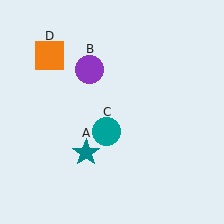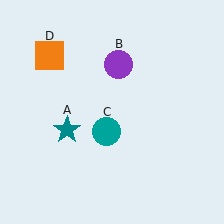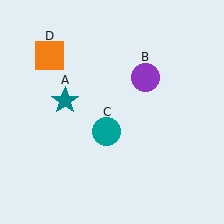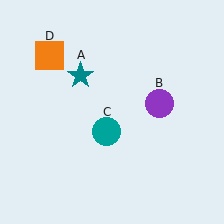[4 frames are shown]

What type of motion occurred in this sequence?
The teal star (object A), purple circle (object B) rotated clockwise around the center of the scene.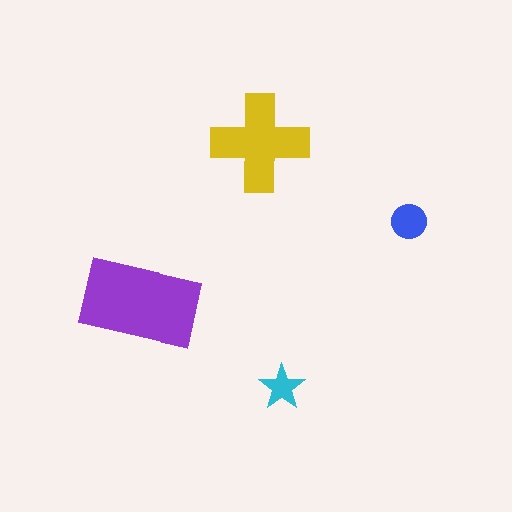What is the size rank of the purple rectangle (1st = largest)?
1st.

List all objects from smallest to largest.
The cyan star, the blue circle, the yellow cross, the purple rectangle.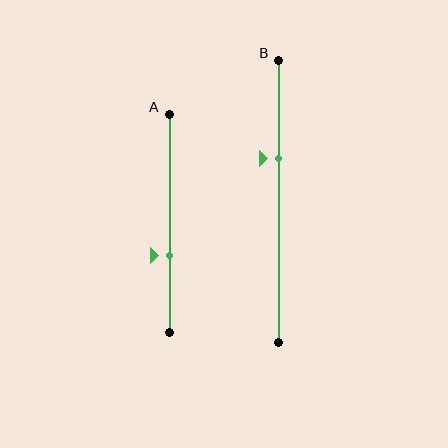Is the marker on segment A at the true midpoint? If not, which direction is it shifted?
No, the marker on segment A is shifted downward by about 15% of the segment length.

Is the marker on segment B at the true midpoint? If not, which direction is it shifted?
No, the marker on segment B is shifted upward by about 15% of the segment length.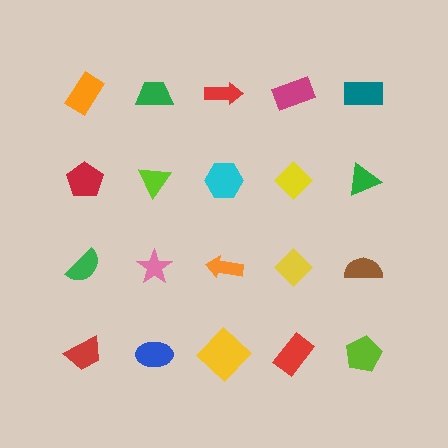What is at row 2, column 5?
A green triangle.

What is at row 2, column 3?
A cyan hexagon.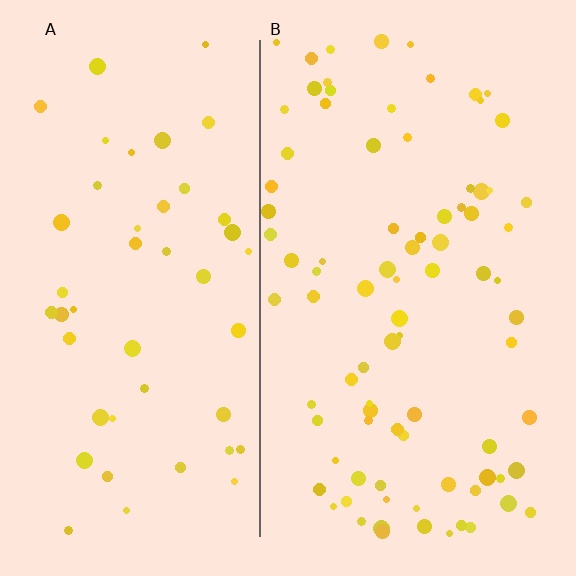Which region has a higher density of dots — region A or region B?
B (the right).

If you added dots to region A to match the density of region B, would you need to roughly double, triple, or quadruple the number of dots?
Approximately double.